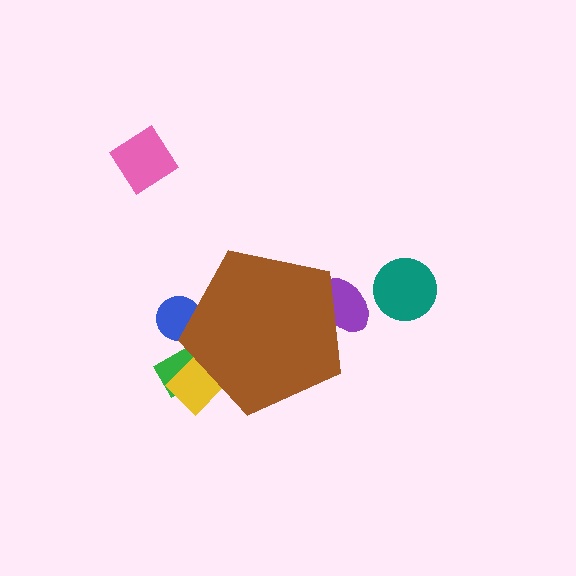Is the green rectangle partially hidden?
Yes, the green rectangle is partially hidden behind the brown pentagon.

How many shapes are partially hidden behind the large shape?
4 shapes are partially hidden.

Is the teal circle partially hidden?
No, the teal circle is fully visible.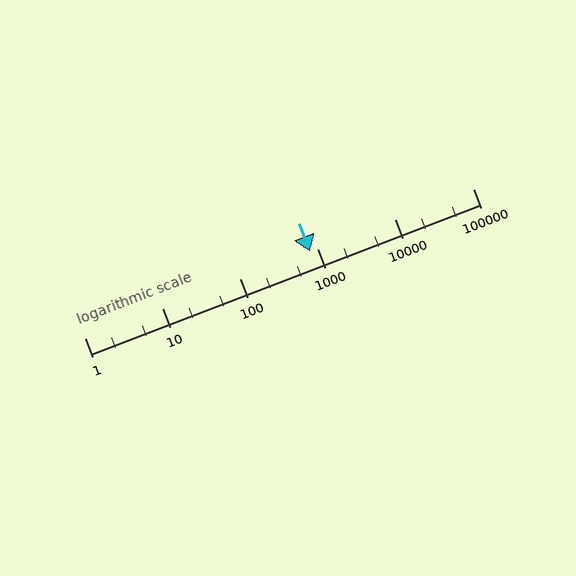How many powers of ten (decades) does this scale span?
The scale spans 5 decades, from 1 to 100000.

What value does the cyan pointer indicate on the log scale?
The pointer indicates approximately 790.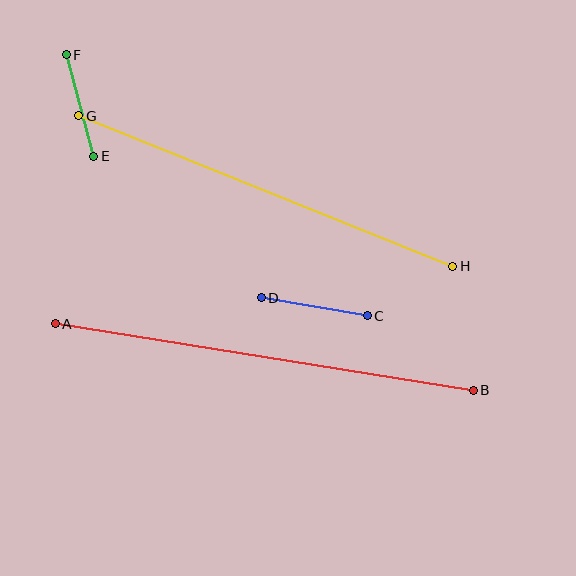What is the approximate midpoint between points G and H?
The midpoint is at approximately (266, 191) pixels.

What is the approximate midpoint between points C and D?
The midpoint is at approximately (314, 307) pixels.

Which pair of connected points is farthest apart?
Points A and B are farthest apart.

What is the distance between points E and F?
The distance is approximately 105 pixels.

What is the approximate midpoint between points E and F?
The midpoint is at approximately (80, 106) pixels.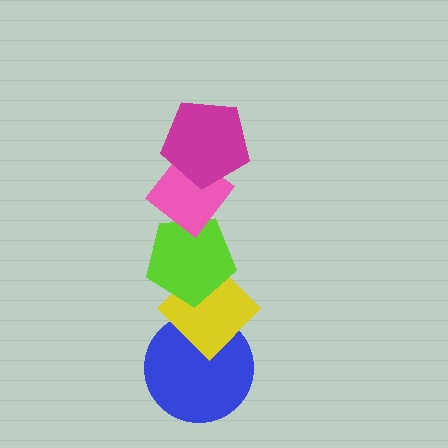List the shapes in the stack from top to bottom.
From top to bottom: the magenta pentagon, the pink diamond, the lime pentagon, the yellow diamond, the blue circle.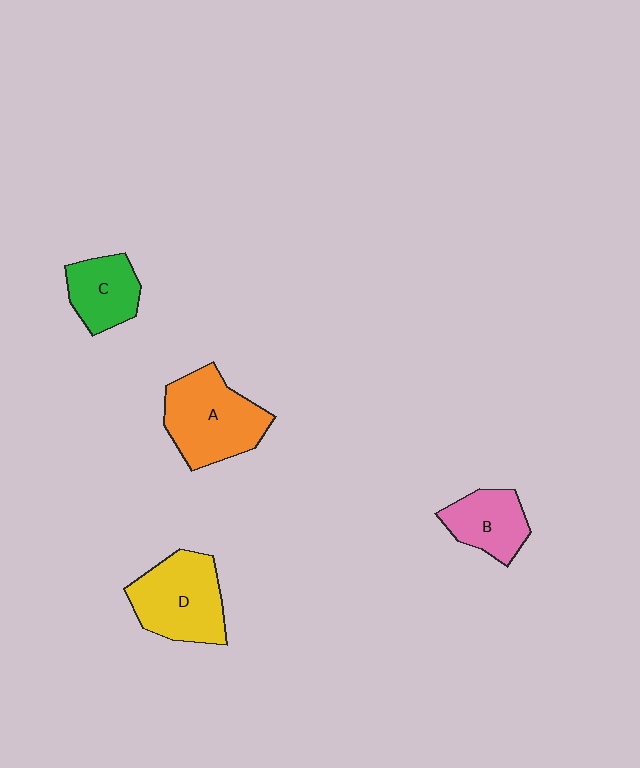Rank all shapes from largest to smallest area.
From largest to smallest: A (orange), D (yellow), C (green), B (pink).